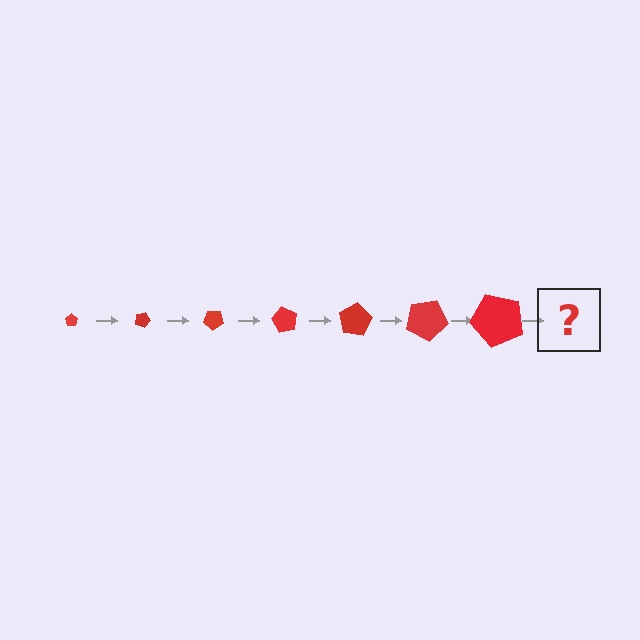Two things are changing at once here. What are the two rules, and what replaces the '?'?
The two rules are that the pentagon grows larger each step and it rotates 20 degrees each step. The '?' should be a pentagon, larger than the previous one and rotated 140 degrees from the start.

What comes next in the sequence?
The next element should be a pentagon, larger than the previous one and rotated 140 degrees from the start.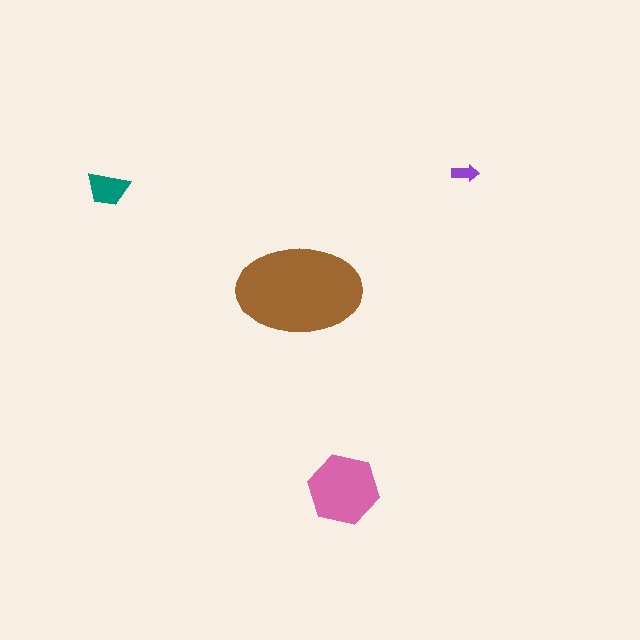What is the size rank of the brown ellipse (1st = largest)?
1st.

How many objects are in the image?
There are 4 objects in the image.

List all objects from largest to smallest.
The brown ellipse, the pink hexagon, the teal trapezoid, the purple arrow.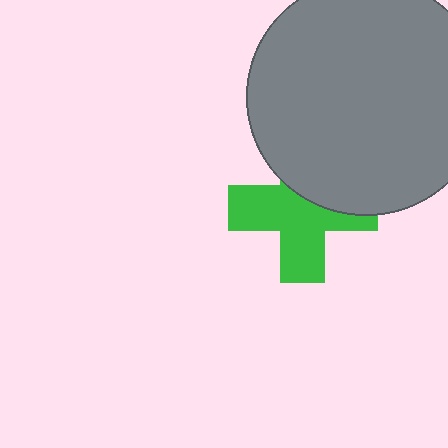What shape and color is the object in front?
The object in front is a gray circle.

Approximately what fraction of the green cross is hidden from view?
Roughly 37% of the green cross is hidden behind the gray circle.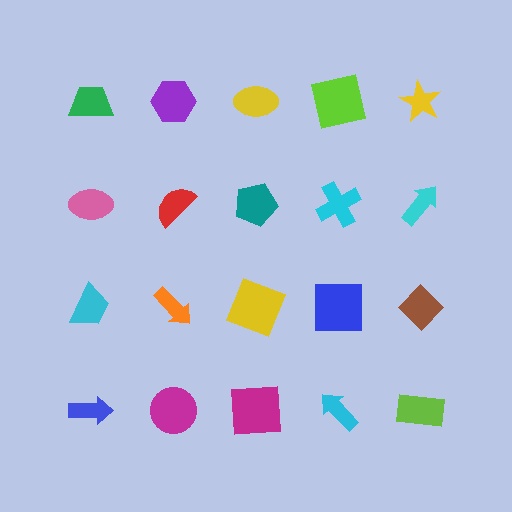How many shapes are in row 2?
5 shapes.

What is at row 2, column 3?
A teal pentagon.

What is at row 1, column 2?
A purple hexagon.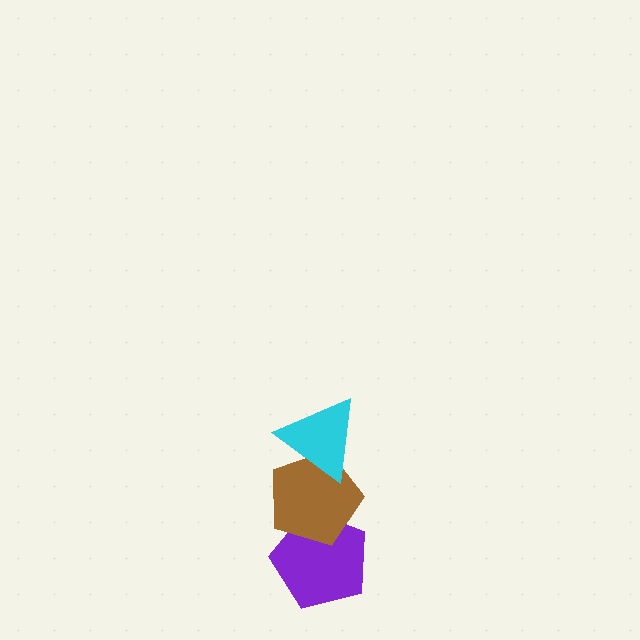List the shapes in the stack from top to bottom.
From top to bottom: the cyan triangle, the brown pentagon, the purple pentagon.